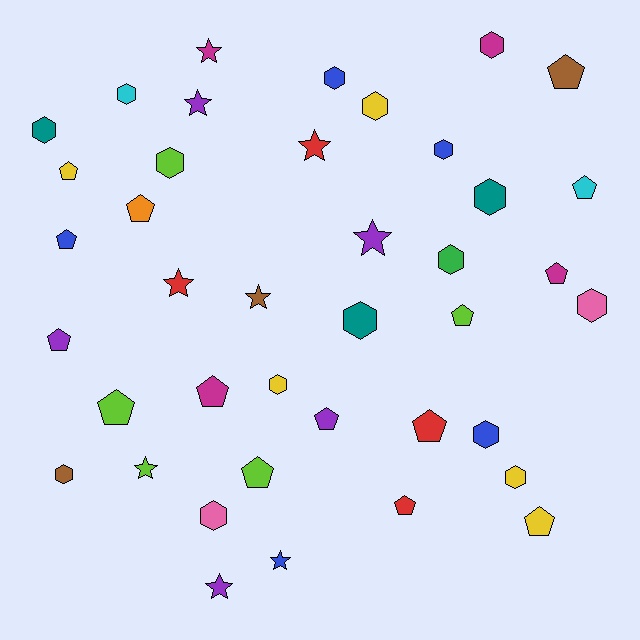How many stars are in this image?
There are 9 stars.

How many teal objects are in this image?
There are 3 teal objects.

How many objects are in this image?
There are 40 objects.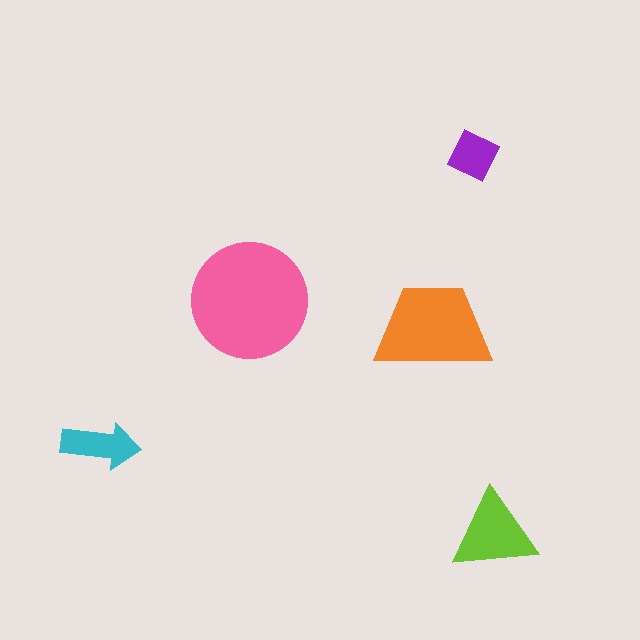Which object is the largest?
The pink circle.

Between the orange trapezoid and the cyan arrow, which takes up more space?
The orange trapezoid.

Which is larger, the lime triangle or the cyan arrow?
The lime triangle.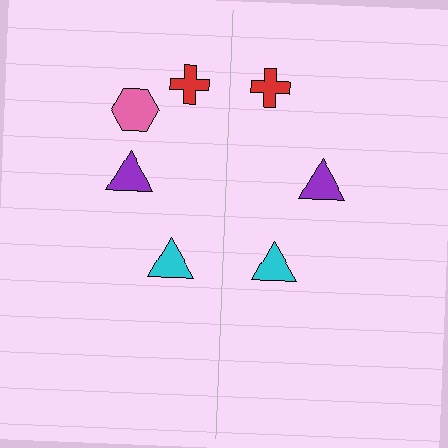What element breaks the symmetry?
A pink hexagon is missing from the right side.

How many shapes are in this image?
There are 7 shapes in this image.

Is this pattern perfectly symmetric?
No, the pattern is not perfectly symmetric. A pink hexagon is missing from the right side.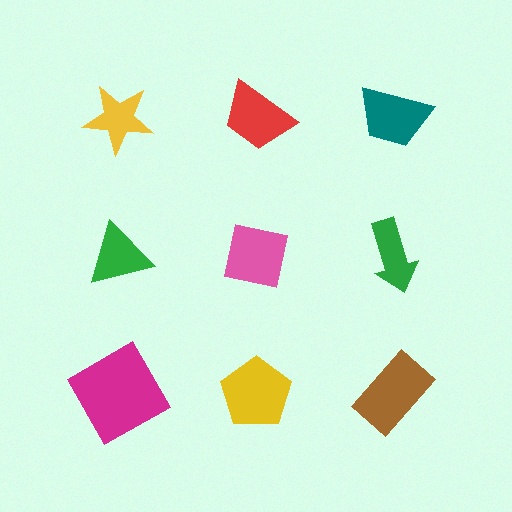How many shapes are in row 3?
3 shapes.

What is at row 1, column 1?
A yellow star.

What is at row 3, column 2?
A yellow pentagon.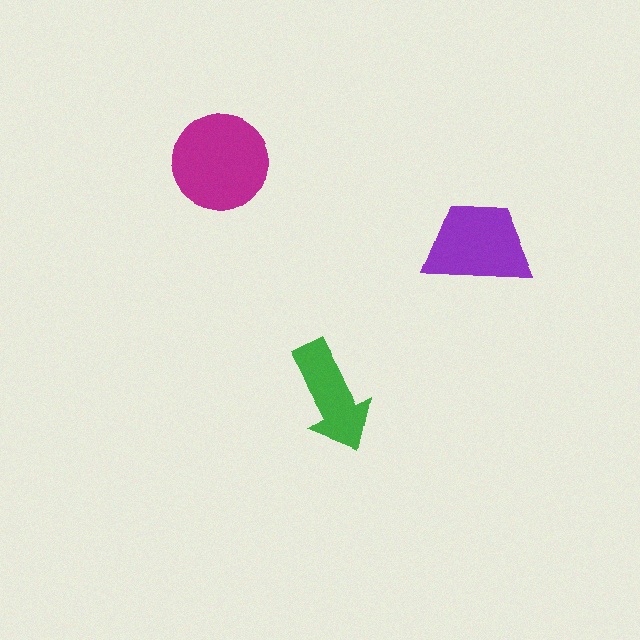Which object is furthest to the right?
The purple trapezoid is rightmost.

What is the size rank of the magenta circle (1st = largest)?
1st.